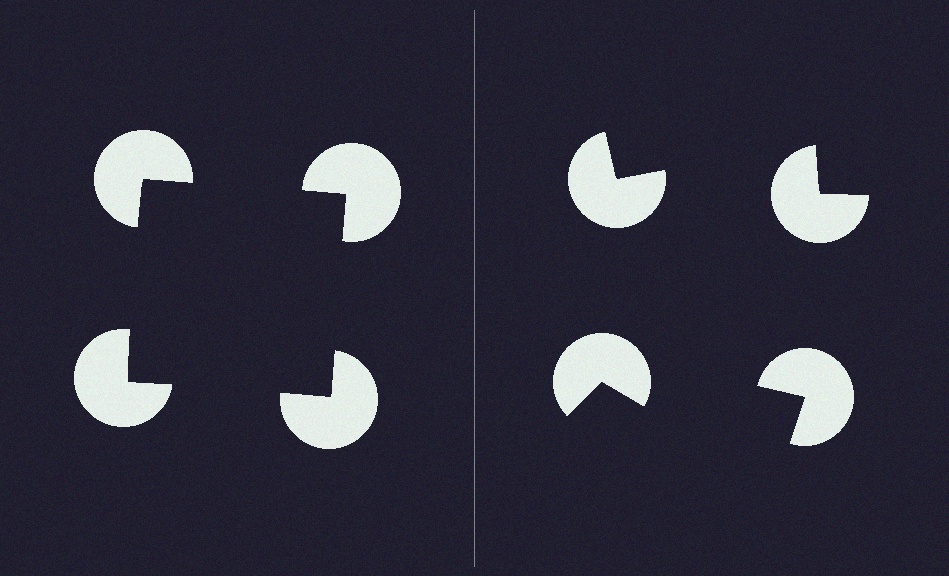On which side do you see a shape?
An illusory square appears on the left side. On the right side the wedge cuts are rotated, so no coherent shape forms.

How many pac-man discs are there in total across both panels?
8 — 4 on each side.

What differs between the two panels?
The pac-man discs are positioned identically on both sides; only the wedge orientations differ. On the left they align to a square; on the right they are misaligned.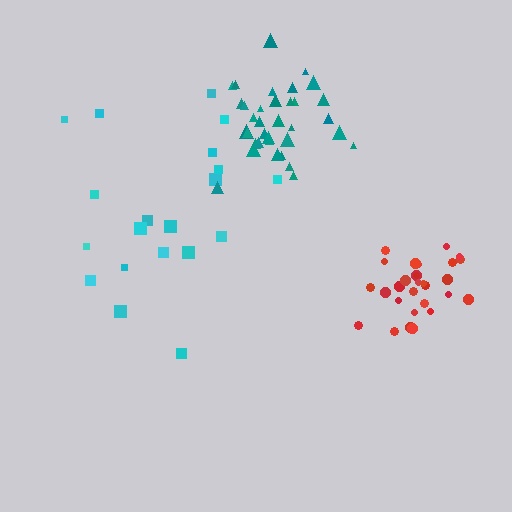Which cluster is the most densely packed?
Red.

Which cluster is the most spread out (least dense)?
Cyan.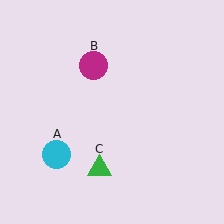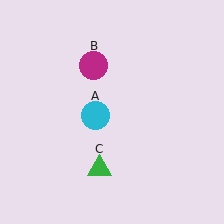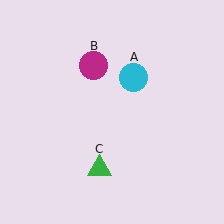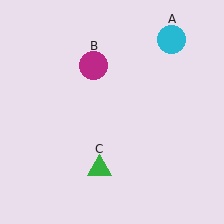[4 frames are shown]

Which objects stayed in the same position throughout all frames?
Magenta circle (object B) and green triangle (object C) remained stationary.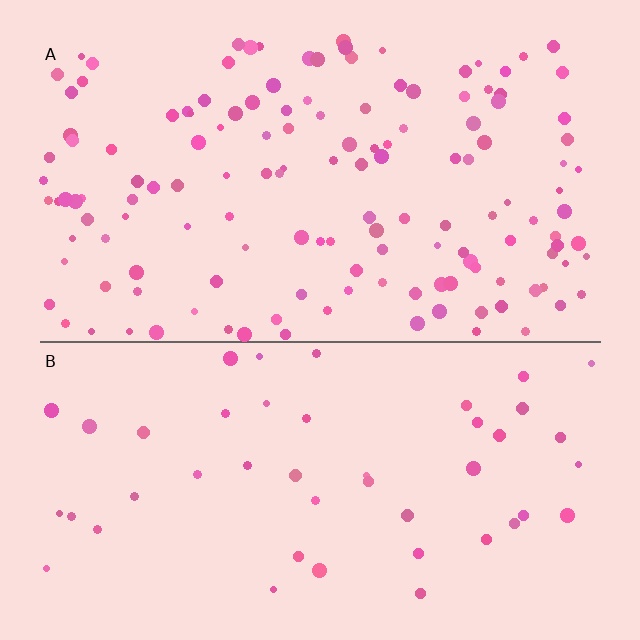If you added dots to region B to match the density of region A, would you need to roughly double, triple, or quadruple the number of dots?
Approximately triple.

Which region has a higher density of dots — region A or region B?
A (the top).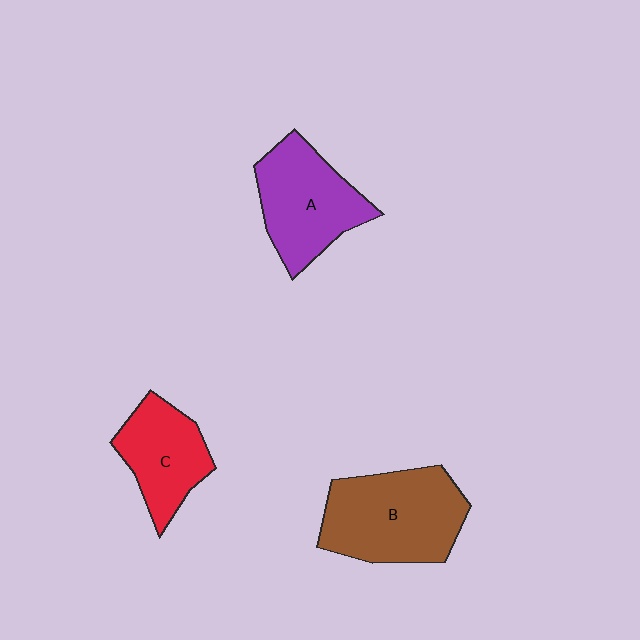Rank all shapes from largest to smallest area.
From largest to smallest: B (brown), A (purple), C (red).